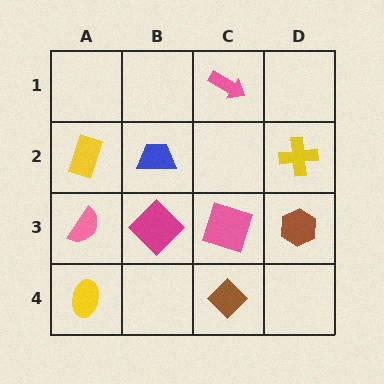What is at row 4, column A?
A yellow ellipse.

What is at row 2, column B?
A blue trapezoid.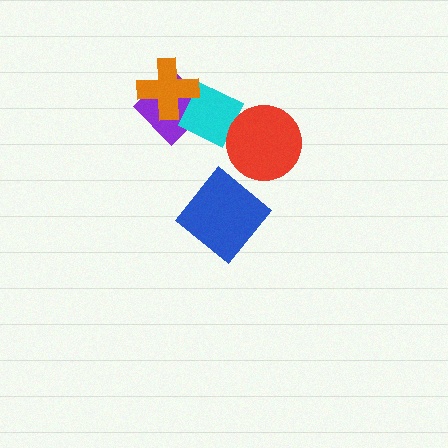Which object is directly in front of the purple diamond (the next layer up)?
The cyan diamond is directly in front of the purple diamond.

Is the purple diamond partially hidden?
Yes, it is partially covered by another shape.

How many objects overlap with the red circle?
1 object overlaps with the red circle.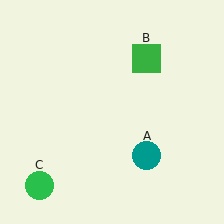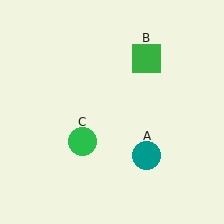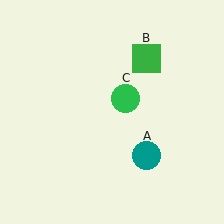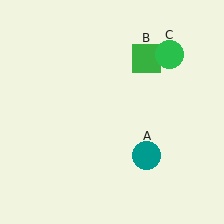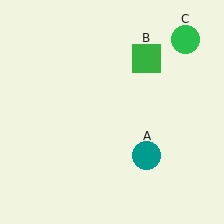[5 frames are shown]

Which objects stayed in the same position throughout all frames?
Teal circle (object A) and green square (object B) remained stationary.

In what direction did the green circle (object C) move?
The green circle (object C) moved up and to the right.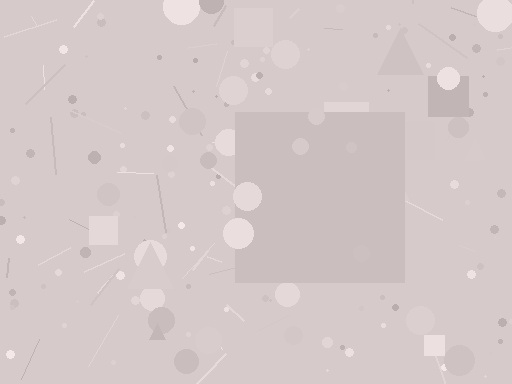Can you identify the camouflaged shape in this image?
The camouflaged shape is a square.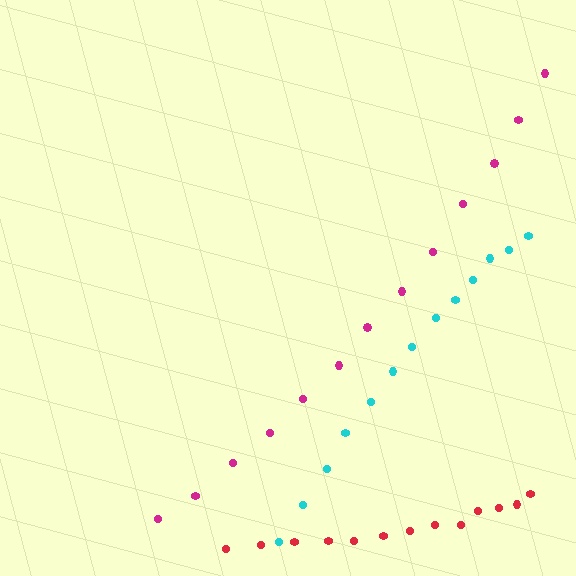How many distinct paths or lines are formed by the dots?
There are 3 distinct paths.